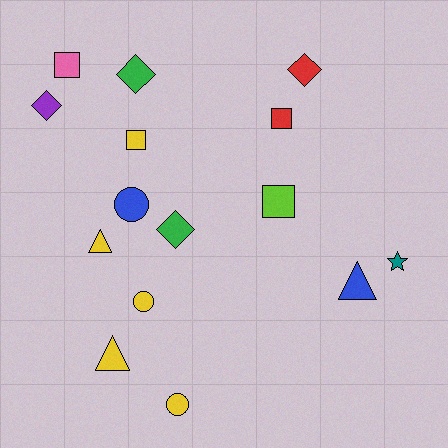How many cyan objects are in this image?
There are no cyan objects.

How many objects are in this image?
There are 15 objects.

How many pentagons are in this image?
There are no pentagons.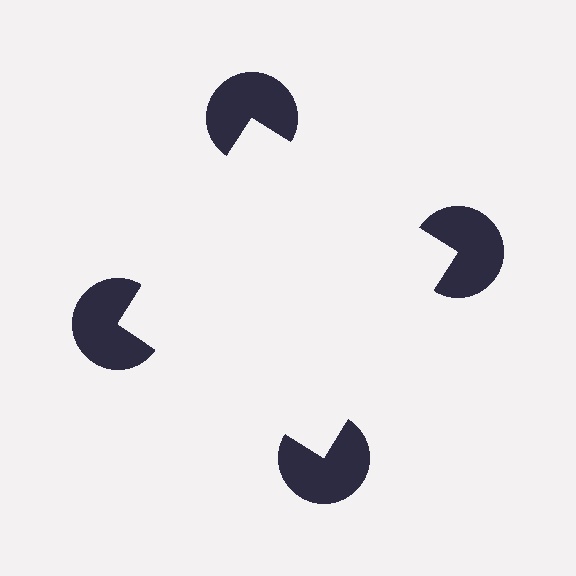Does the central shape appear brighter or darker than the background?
It typically appears slightly brighter than the background, even though no actual brightness change is drawn.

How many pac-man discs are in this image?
There are 4 — one at each vertex of the illusory square.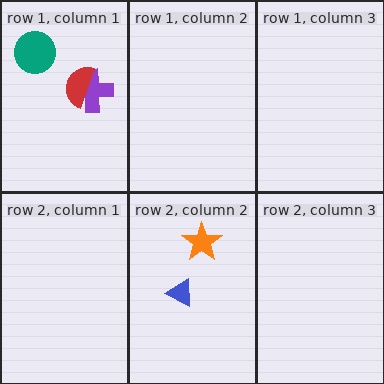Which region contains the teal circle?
The row 1, column 1 region.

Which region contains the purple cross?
The row 1, column 1 region.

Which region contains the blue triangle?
The row 2, column 2 region.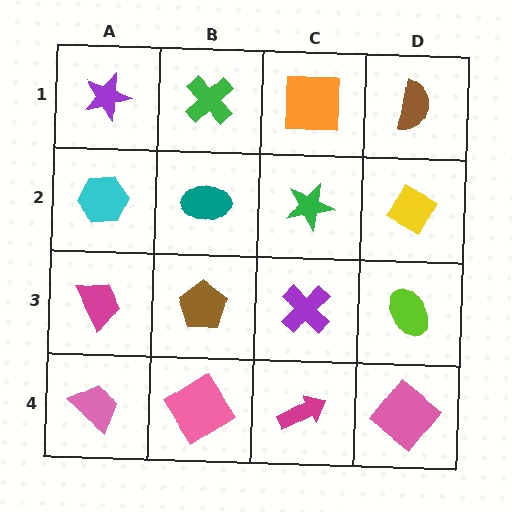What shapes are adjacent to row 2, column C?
An orange square (row 1, column C), a purple cross (row 3, column C), a teal ellipse (row 2, column B), a yellow diamond (row 2, column D).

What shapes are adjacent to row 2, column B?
A green cross (row 1, column B), a brown pentagon (row 3, column B), a cyan hexagon (row 2, column A), a green star (row 2, column C).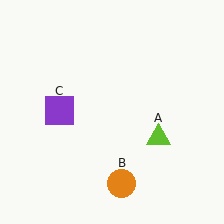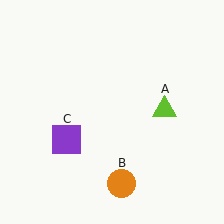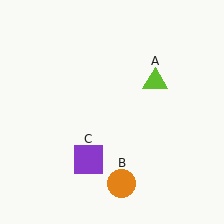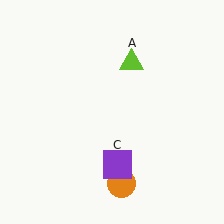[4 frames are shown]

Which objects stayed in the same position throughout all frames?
Orange circle (object B) remained stationary.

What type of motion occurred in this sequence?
The lime triangle (object A), purple square (object C) rotated counterclockwise around the center of the scene.